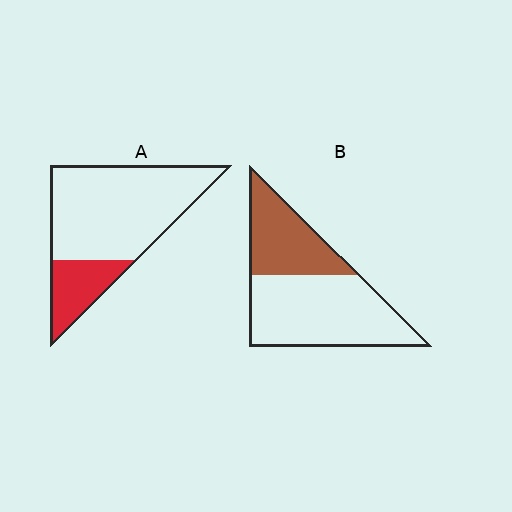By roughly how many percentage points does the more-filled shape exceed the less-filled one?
By roughly 15 percentage points (B over A).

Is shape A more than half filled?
No.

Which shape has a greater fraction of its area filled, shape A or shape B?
Shape B.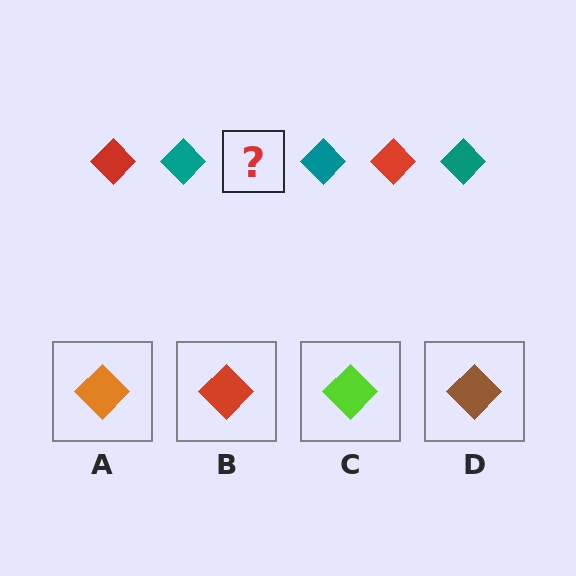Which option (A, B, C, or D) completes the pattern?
B.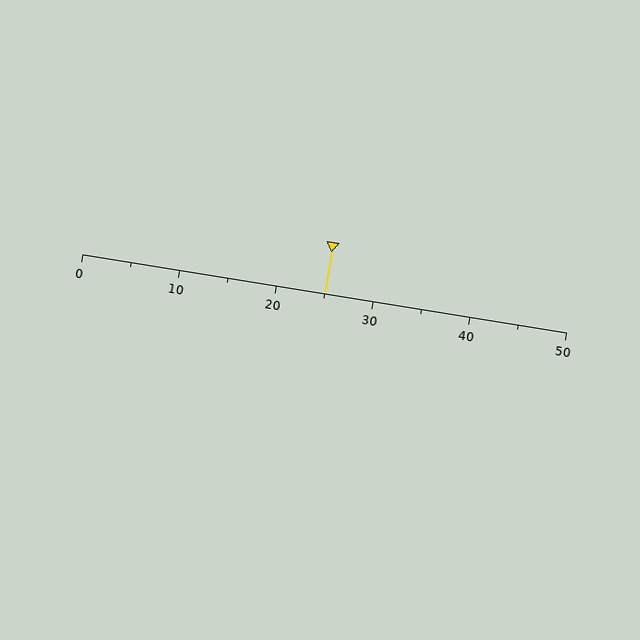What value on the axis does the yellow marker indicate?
The marker indicates approximately 25.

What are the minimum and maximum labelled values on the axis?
The axis runs from 0 to 50.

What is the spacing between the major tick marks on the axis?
The major ticks are spaced 10 apart.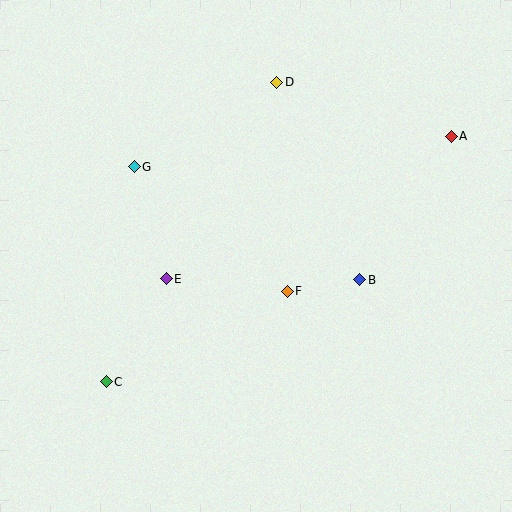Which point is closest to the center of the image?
Point F at (287, 291) is closest to the center.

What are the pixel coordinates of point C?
Point C is at (106, 382).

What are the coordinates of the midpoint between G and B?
The midpoint between G and B is at (247, 223).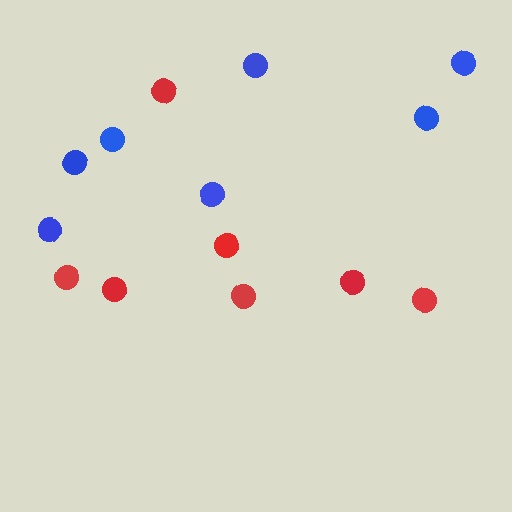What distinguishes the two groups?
There are 2 groups: one group of blue circles (7) and one group of red circles (7).